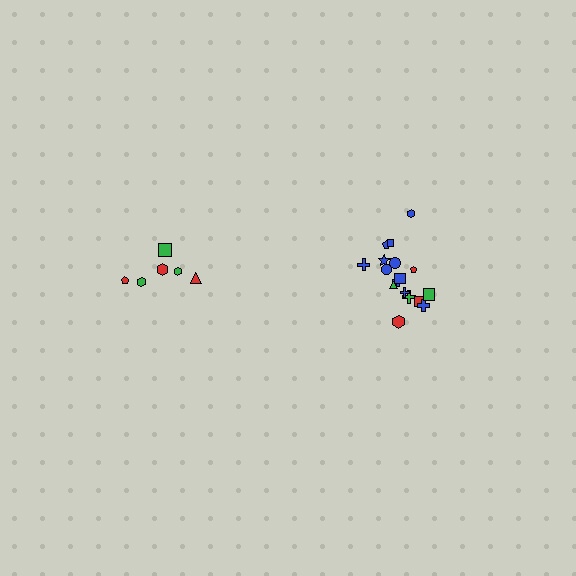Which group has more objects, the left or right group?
The right group.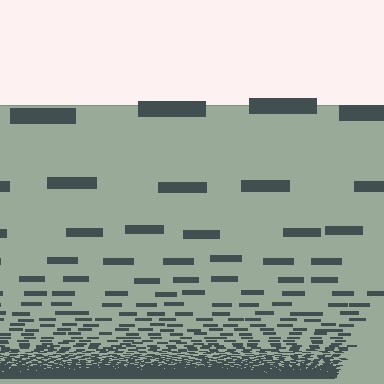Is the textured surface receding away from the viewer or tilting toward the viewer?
The surface appears to tilt toward the viewer. Texture elements get larger and sparser toward the top.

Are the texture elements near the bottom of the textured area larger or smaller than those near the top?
Smaller. The gradient is inverted — elements near the bottom are smaller and denser.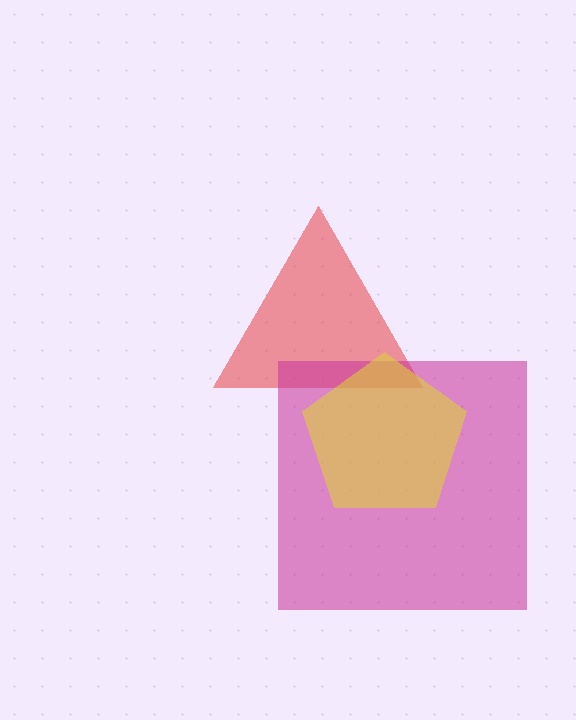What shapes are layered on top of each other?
The layered shapes are: a red triangle, a magenta square, a yellow pentagon.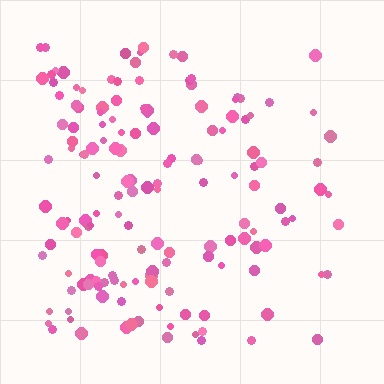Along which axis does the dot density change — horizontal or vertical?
Horizontal.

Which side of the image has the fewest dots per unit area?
The right.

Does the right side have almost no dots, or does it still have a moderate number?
Still a moderate number, just noticeably fewer than the left.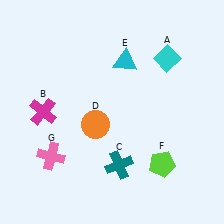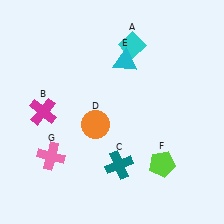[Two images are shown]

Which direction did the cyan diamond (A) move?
The cyan diamond (A) moved left.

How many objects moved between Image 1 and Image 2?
1 object moved between the two images.